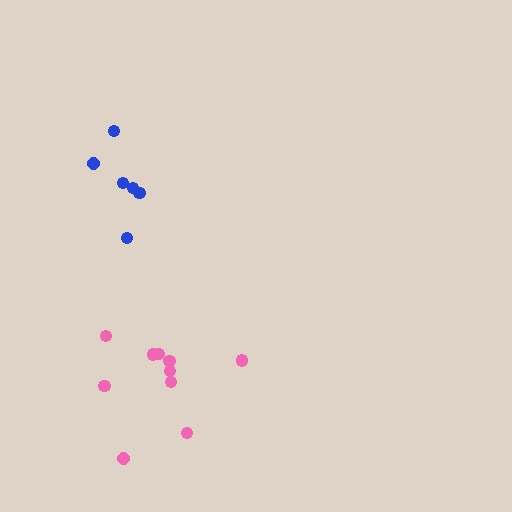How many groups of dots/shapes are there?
There are 2 groups.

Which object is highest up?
The blue cluster is topmost.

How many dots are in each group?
Group 1: 6 dots, Group 2: 10 dots (16 total).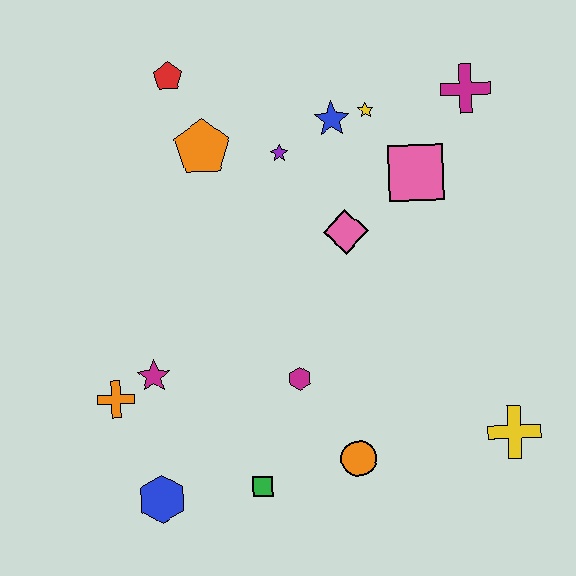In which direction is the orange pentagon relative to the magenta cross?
The orange pentagon is to the left of the magenta cross.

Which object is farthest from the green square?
The magenta cross is farthest from the green square.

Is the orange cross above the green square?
Yes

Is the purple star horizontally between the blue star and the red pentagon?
Yes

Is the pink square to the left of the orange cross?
No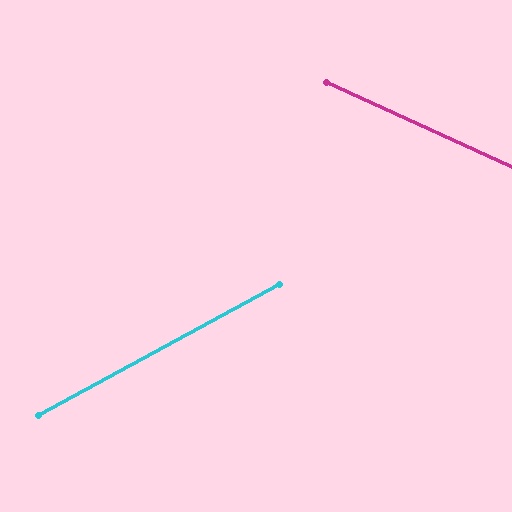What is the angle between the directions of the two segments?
Approximately 53 degrees.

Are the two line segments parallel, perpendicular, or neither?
Neither parallel nor perpendicular — they differ by about 53°.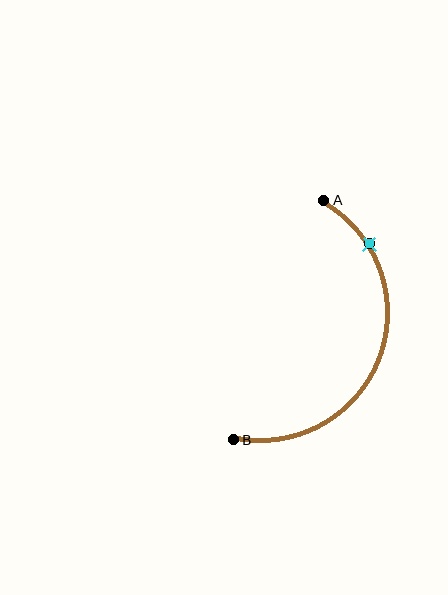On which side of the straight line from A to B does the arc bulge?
The arc bulges to the right of the straight line connecting A and B.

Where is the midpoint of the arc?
The arc midpoint is the point on the curve farthest from the straight line joining A and B. It sits to the right of that line.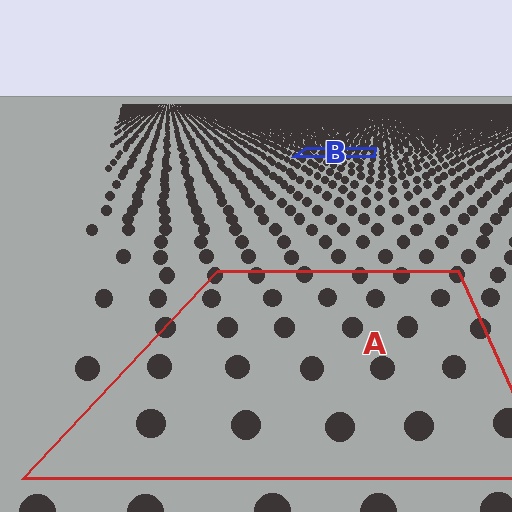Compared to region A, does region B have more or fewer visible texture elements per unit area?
Region B has more texture elements per unit area — they are packed more densely because it is farther away.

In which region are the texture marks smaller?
The texture marks are smaller in region B, because it is farther away.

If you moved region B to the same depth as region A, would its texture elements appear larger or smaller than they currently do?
They would appear larger. At a closer depth, the same texture elements are projected at a bigger on-screen size.